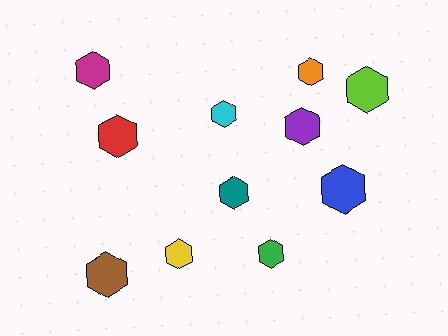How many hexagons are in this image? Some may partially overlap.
There are 11 hexagons.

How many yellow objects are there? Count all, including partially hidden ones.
There is 1 yellow object.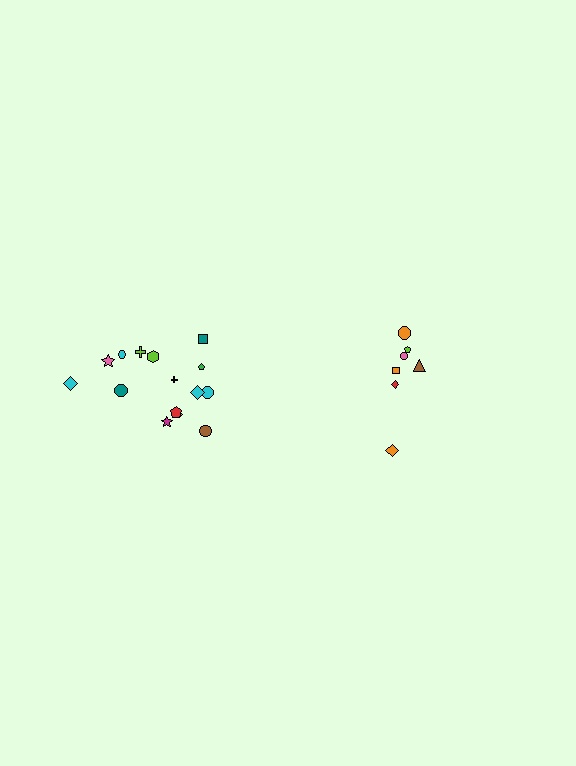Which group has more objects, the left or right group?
The left group.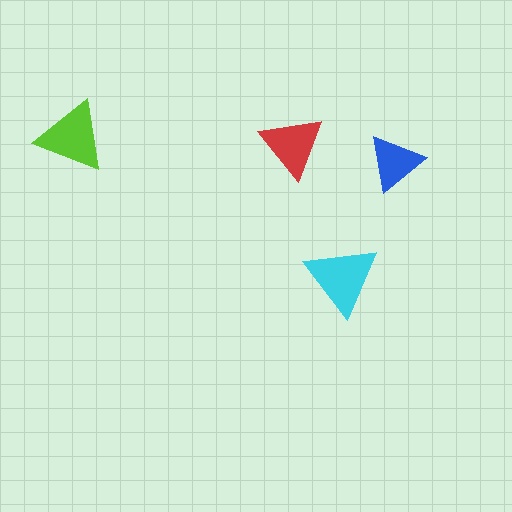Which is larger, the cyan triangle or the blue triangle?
The cyan one.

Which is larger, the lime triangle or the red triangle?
The lime one.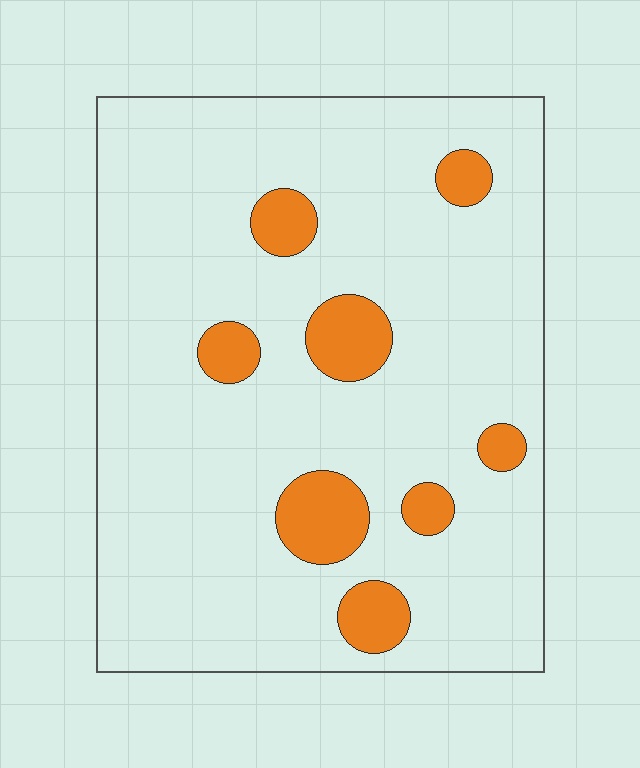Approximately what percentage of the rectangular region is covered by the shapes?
Approximately 10%.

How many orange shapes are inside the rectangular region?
8.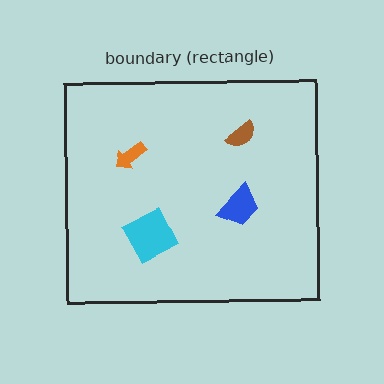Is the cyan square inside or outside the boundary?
Inside.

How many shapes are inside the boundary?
4 inside, 0 outside.